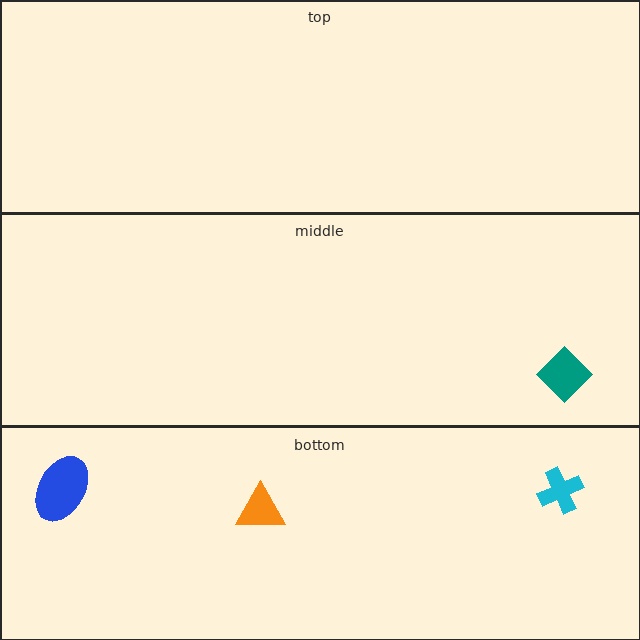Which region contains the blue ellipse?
The bottom region.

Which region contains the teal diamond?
The middle region.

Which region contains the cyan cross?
The bottom region.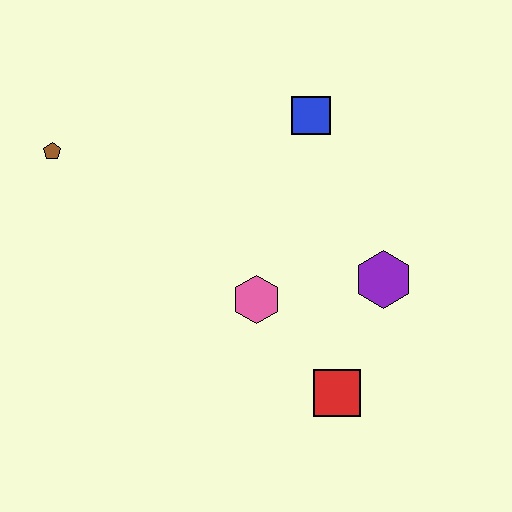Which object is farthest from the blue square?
The red square is farthest from the blue square.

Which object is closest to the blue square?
The purple hexagon is closest to the blue square.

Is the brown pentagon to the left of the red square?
Yes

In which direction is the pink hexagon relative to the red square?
The pink hexagon is above the red square.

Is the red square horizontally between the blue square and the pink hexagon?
No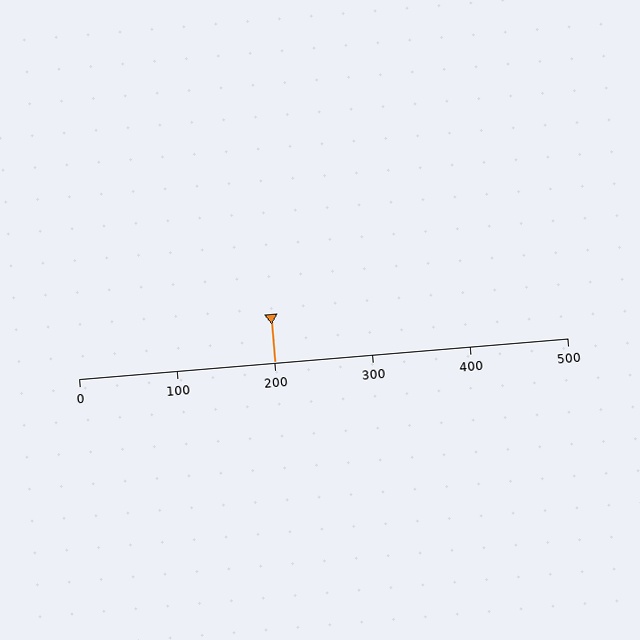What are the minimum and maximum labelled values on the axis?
The axis runs from 0 to 500.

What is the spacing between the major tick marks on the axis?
The major ticks are spaced 100 apart.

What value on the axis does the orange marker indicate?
The marker indicates approximately 200.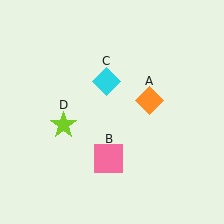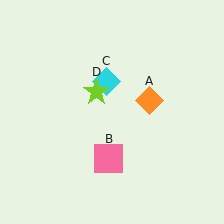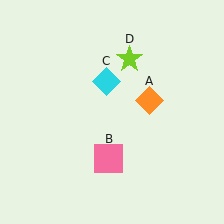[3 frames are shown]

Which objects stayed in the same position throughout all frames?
Orange diamond (object A) and pink square (object B) and cyan diamond (object C) remained stationary.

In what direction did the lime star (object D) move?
The lime star (object D) moved up and to the right.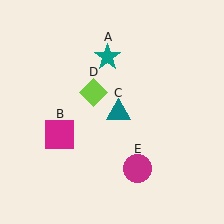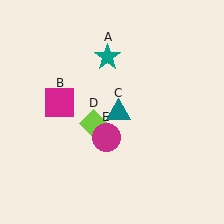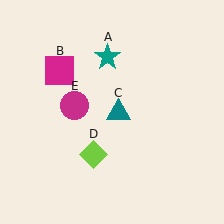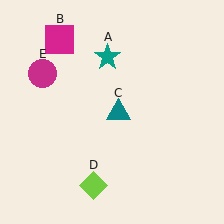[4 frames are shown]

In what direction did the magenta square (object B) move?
The magenta square (object B) moved up.